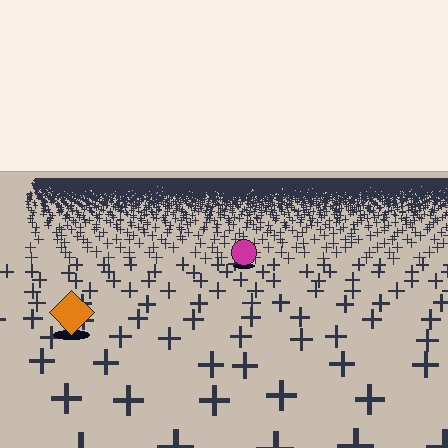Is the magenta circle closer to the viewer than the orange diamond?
No. The orange diamond is closer — you can tell from the texture gradient: the ground texture is coarser near it.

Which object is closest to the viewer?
The orange diamond is closest. The texture marks near it are larger and more spread out.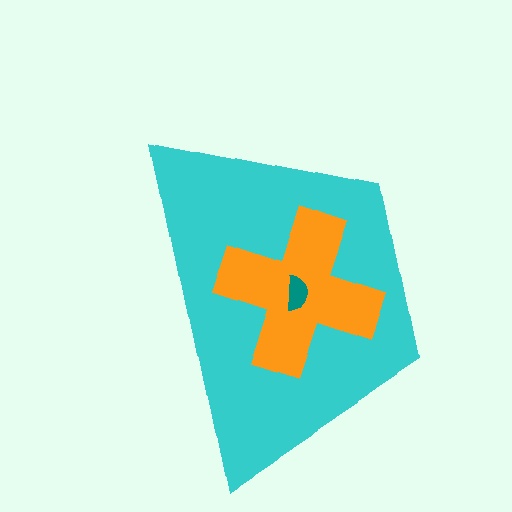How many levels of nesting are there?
3.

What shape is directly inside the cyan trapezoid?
The orange cross.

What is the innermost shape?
The teal semicircle.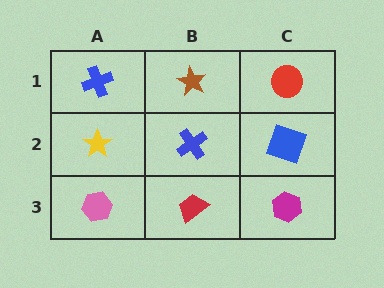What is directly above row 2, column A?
A blue cross.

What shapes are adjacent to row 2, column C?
A red circle (row 1, column C), a magenta hexagon (row 3, column C), a blue cross (row 2, column B).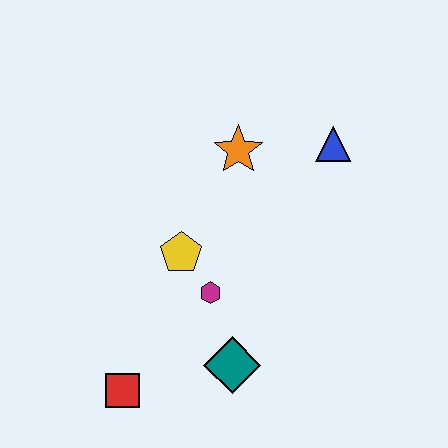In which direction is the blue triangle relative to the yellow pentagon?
The blue triangle is to the right of the yellow pentagon.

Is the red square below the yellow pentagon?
Yes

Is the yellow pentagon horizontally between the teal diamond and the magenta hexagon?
No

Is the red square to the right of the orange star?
No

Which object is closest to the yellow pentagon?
The magenta hexagon is closest to the yellow pentagon.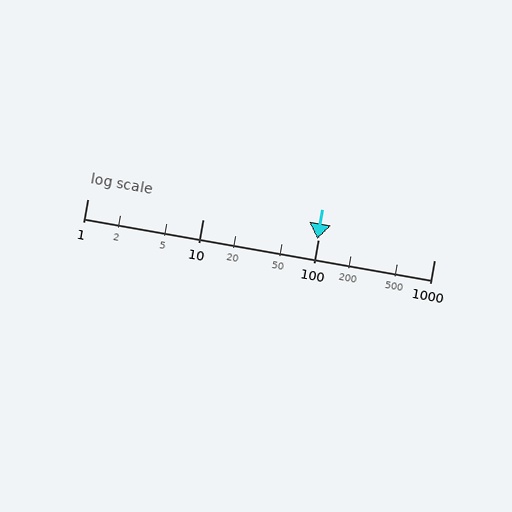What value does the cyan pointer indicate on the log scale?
The pointer indicates approximately 97.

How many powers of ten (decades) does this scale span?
The scale spans 3 decades, from 1 to 1000.